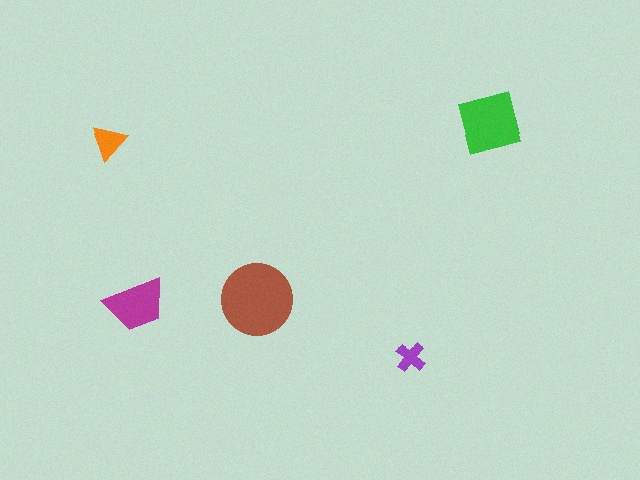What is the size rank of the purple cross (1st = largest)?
5th.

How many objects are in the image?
There are 5 objects in the image.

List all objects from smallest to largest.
The purple cross, the orange triangle, the magenta trapezoid, the green square, the brown circle.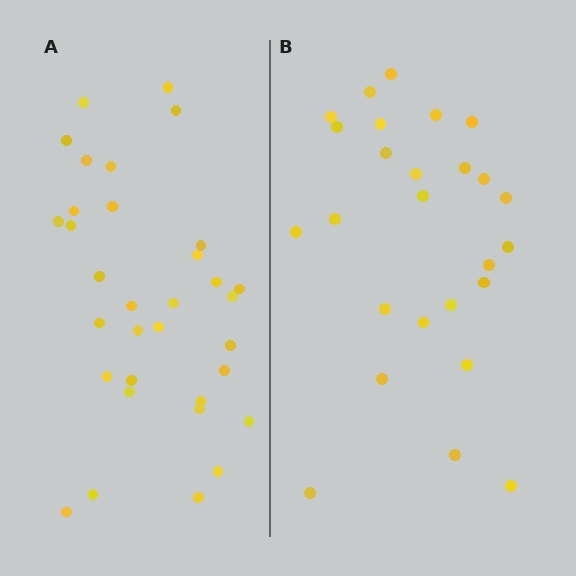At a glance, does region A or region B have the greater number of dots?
Region A (the left region) has more dots.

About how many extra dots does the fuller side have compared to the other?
Region A has roughly 8 or so more dots than region B.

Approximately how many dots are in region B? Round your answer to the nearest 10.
About 30 dots. (The exact count is 26, which rounds to 30.)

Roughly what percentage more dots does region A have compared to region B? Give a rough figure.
About 25% more.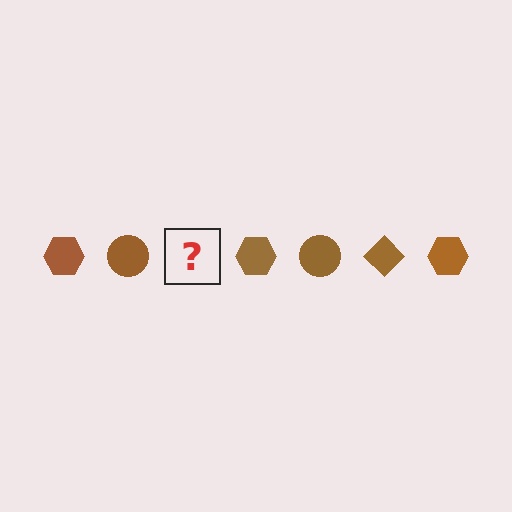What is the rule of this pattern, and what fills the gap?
The rule is that the pattern cycles through hexagon, circle, diamond shapes in brown. The gap should be filled with a brown diamond.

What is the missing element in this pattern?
The missing element is a brown diamond.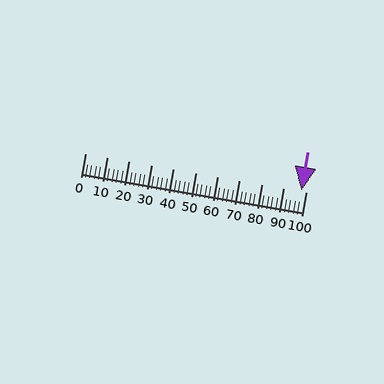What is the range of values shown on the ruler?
The ruler shows values from 0 to 100.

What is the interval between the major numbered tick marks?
The major tick marks are spaced 10 units apart.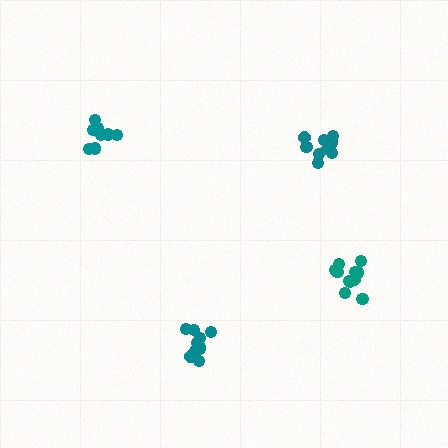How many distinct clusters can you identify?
There are 4 distinct clusters.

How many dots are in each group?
Group 1: 10 dots, Group 2: 8 dots, Group 3: 9 dots, Group 4: 13 dots (40 total).